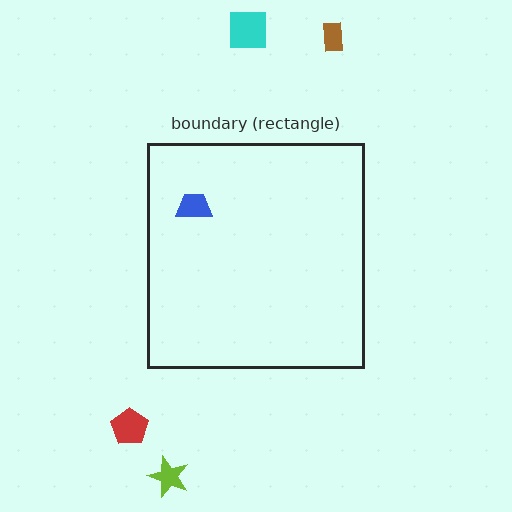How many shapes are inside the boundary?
1 inside, 4 outside.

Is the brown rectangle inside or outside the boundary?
Outside.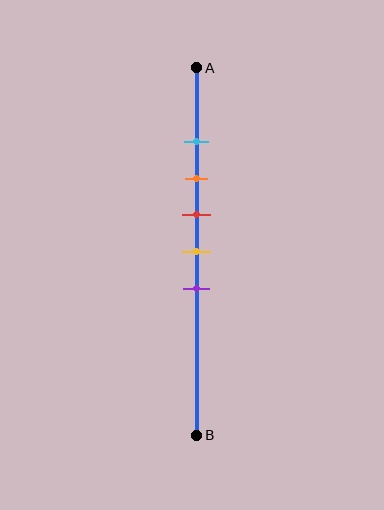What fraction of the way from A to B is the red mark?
The red mark is approximately 40% (0.4) of the way from A to B.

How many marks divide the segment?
There are 5 marks dividing the segment.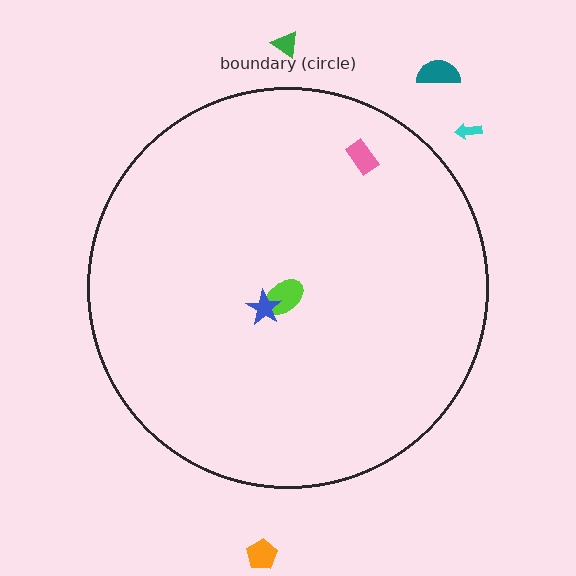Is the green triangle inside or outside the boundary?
Outside.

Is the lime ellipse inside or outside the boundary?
Inside.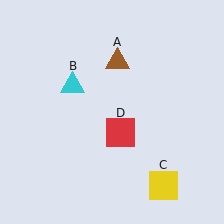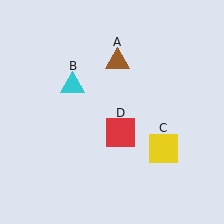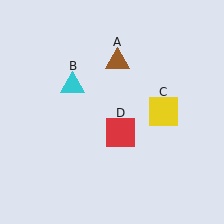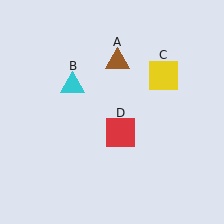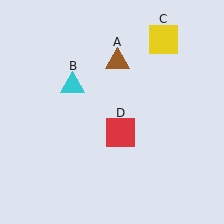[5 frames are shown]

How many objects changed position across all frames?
1 object changed position: yellow square (object C).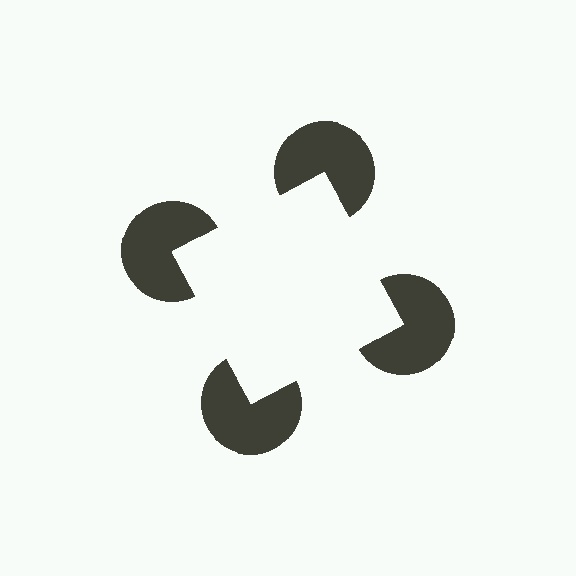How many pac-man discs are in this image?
There are 4 — one at each vertex of the illusory square.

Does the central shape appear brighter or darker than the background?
It typically appears slightly brighter than the background, even though no actual brightness change is drawn.